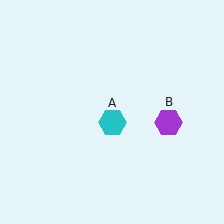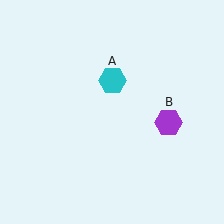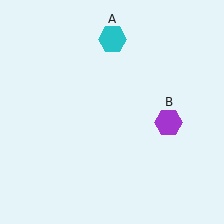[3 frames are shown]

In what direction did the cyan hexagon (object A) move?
The cyan hexagon (object A) moved up.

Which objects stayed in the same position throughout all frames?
Purple hexagon (object B) remained stationary.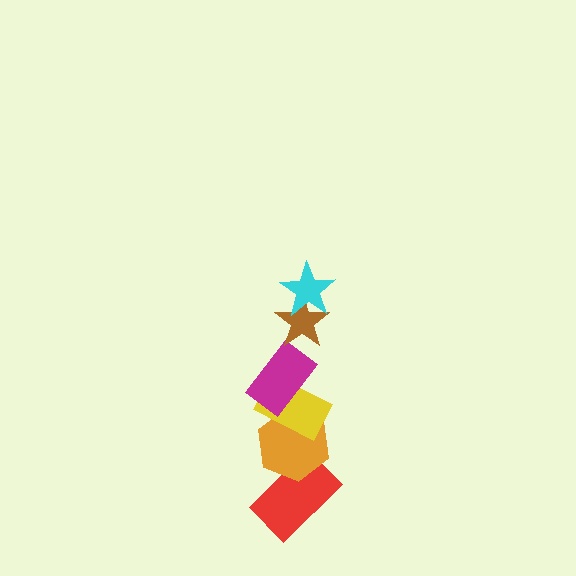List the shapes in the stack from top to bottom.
From top to bottom: the cyan star, the brown star, the magenta rectangle, the yellow rectangle, the orange hexagon, the red rectangle.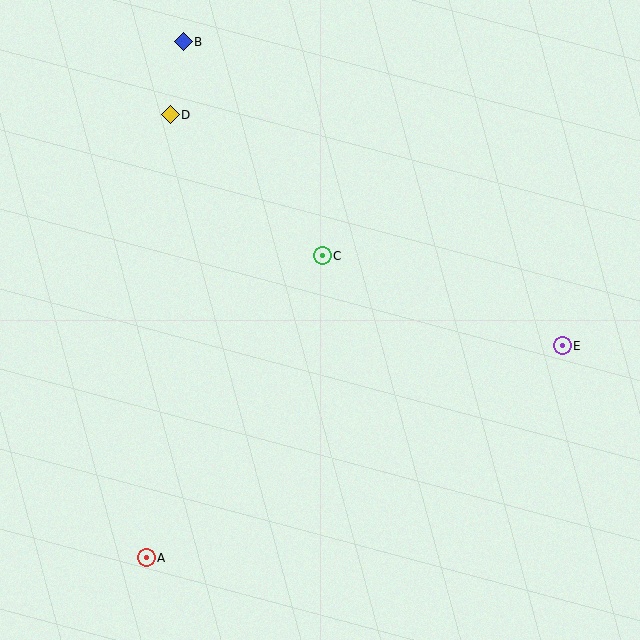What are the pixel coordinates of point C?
Point C is at (322, 256).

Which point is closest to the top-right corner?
Point E is closest to the top-right corner.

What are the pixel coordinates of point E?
Point E is at (562, 346).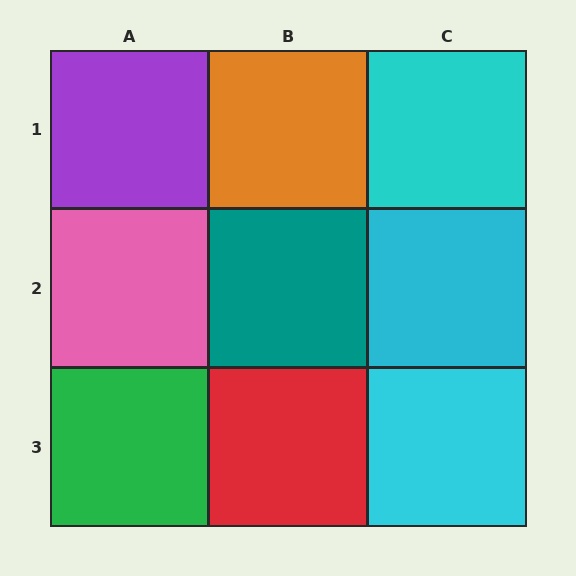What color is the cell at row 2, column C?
Cyan.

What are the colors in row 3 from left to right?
Green, red, cyan.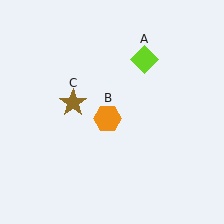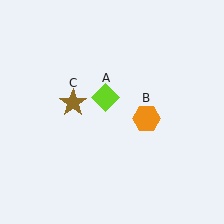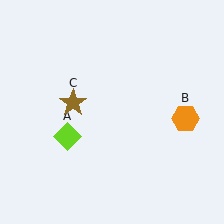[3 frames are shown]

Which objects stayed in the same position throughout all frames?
Brown star (object C) remained stationary.